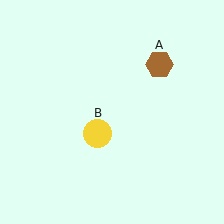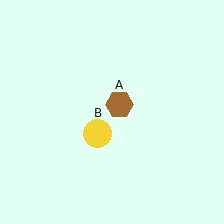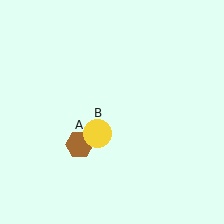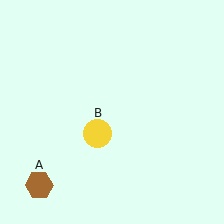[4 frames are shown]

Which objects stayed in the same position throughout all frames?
Yellow circle (object B) remained stationary.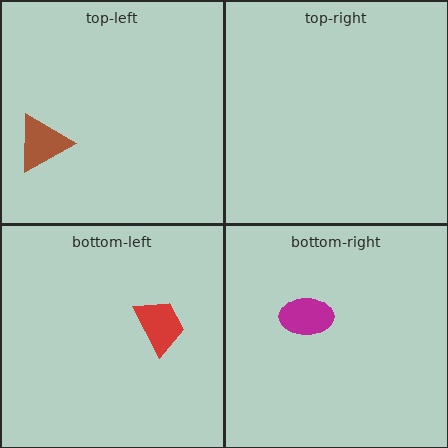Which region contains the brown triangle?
The top-left region.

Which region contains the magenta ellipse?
The bottom-right region.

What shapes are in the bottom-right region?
The magenta ellipse.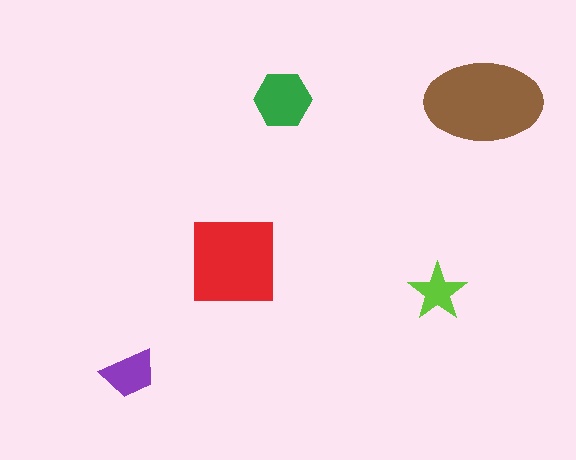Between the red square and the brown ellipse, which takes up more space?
The brown ellipse.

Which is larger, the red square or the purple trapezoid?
The red square.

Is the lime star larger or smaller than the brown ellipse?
Smaller.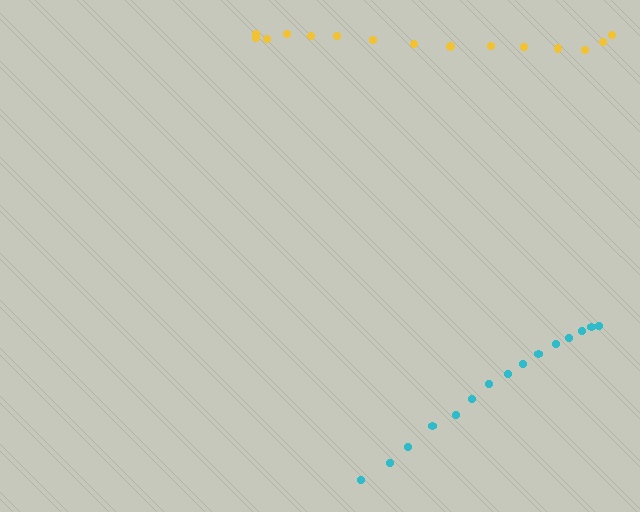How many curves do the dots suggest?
There are 2 distinct paths.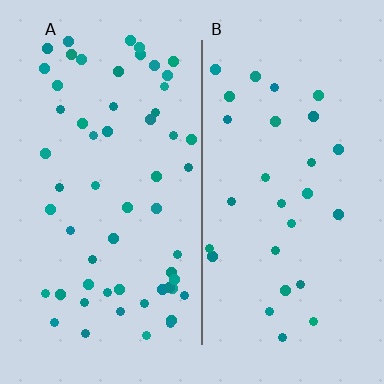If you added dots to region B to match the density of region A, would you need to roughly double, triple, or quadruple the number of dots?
Approximately double.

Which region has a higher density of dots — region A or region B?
A (the left).